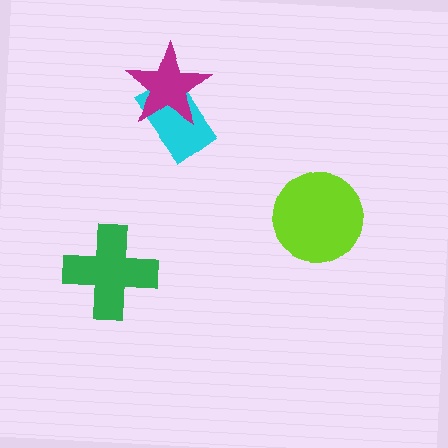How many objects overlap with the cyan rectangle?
1 object overlaps with the cyan rectangle.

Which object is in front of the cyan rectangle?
The magenta star is in front of the cyan rectangle.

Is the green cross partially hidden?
No, no other shape covers it.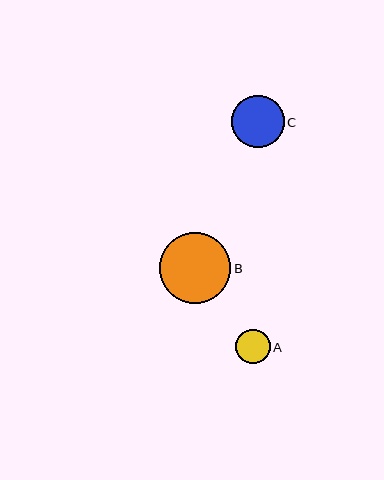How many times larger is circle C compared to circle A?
Circle C is approximately 1.5 times the size of circle A.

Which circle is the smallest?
Circle A is the smallest with a size of approximately 34 pixels.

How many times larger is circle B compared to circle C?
Circle B is approximately 1.3 times the size of circle C.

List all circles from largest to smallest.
From largest to smallest: B, C, A.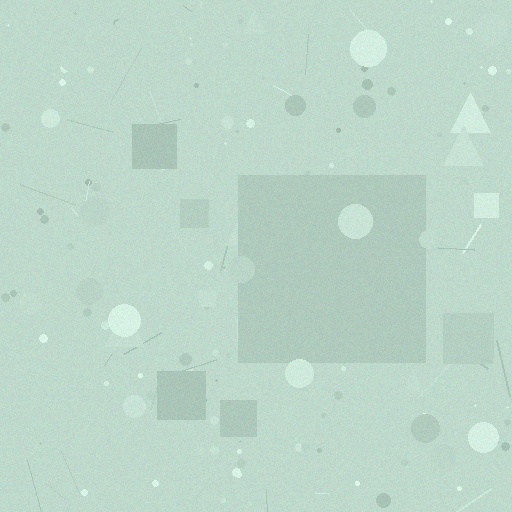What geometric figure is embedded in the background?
A square is embedded in the background.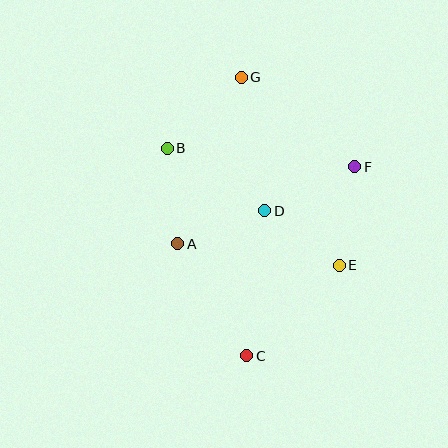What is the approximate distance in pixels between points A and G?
The distance between A and G is approximately 178 pixels.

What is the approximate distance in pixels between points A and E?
The distance between A and E is approximately 163 pixels.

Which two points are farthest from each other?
Points C and G are farthest from each other.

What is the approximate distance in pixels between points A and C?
The distance between A and C is approximately 132 pixels.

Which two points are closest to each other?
Points D and E are closest to each other.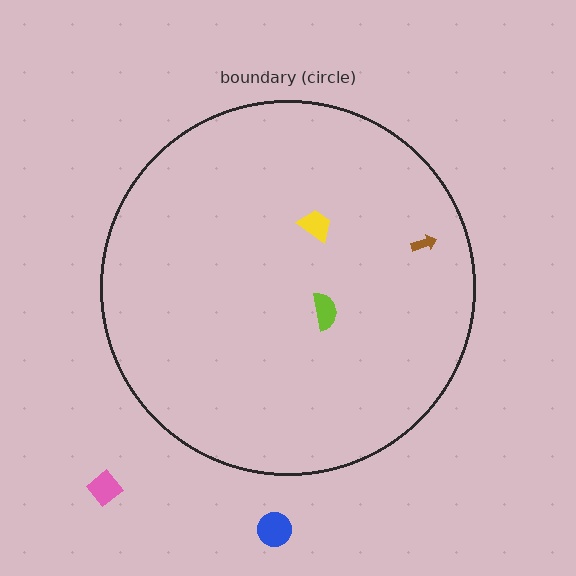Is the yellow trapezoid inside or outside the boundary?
Inside.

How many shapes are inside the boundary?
3 inside, 2 outside.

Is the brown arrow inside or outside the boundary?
Inside.